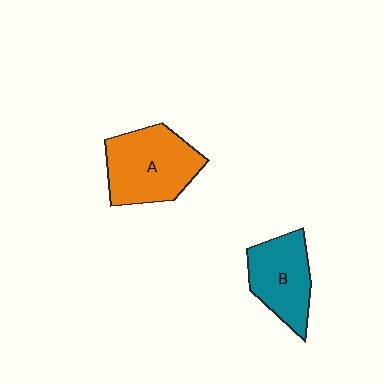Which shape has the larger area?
Shape A (orange).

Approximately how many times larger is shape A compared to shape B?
Approximately 1.3 times.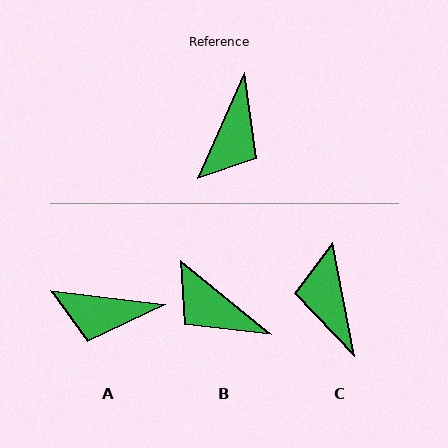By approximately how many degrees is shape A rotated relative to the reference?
Approximately 73 degrees clockwise.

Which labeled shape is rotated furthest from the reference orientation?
C, about 145 degrees away.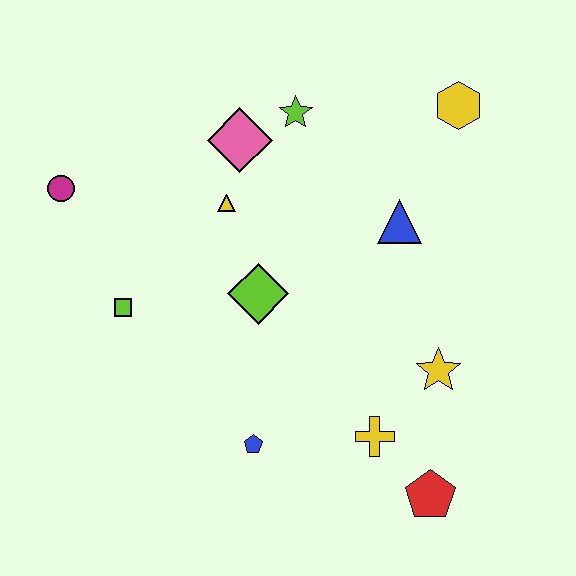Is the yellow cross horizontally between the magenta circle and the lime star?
No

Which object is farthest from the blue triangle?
The magenta circle is farthest from the blue triangle.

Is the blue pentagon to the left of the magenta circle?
No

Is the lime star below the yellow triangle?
No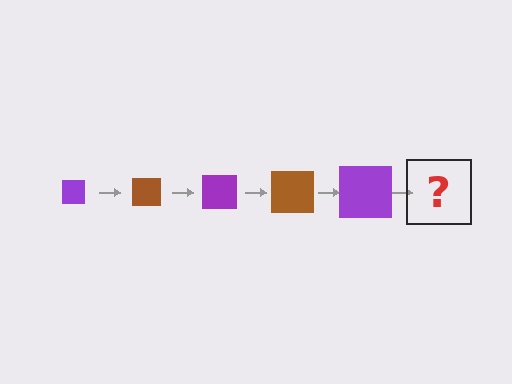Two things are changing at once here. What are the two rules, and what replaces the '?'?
The two rules are that the square grows larger each step and the color cycles through purple and brown. The '?' should be a brown square, larger than the previous one.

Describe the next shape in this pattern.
It should be a brown square, larger than the previous one.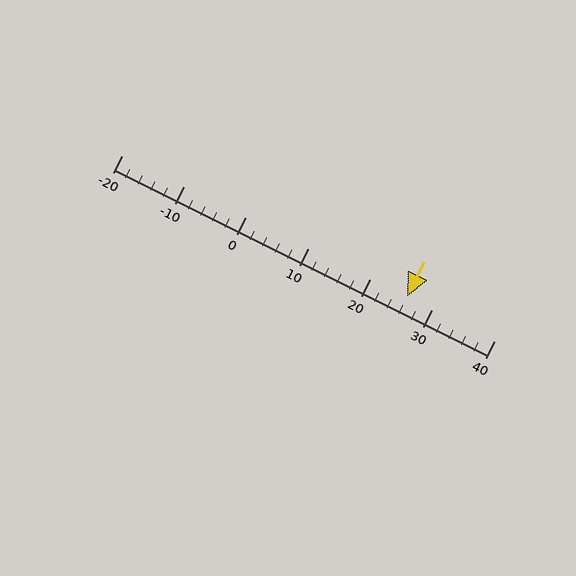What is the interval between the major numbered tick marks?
The major tick marks are spaced 10 units apart.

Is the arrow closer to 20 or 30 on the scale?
The arrow is closer to 30.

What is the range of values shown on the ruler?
The ruler shows values from -20 to 40.